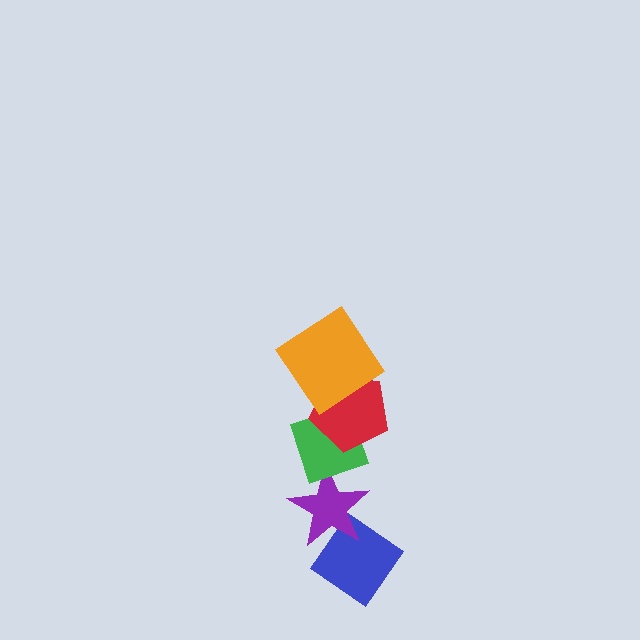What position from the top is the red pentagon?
The red pentagon is 2nd from the top.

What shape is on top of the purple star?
The green diamond is on top of the purple star.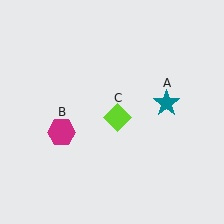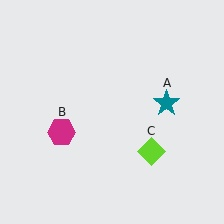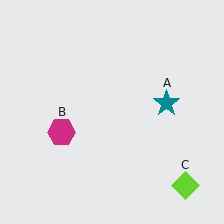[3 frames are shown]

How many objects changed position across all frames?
1 object changed position: lime diamond (object C).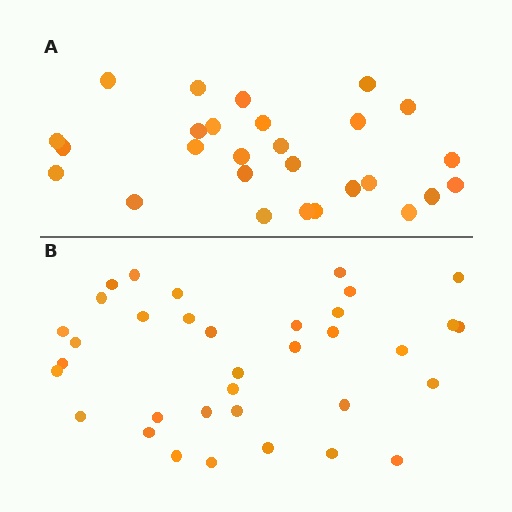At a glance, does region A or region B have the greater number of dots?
Region B (the bottom region) has more dots.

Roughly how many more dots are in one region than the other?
Region B has roughly 8 or so more dots than region A.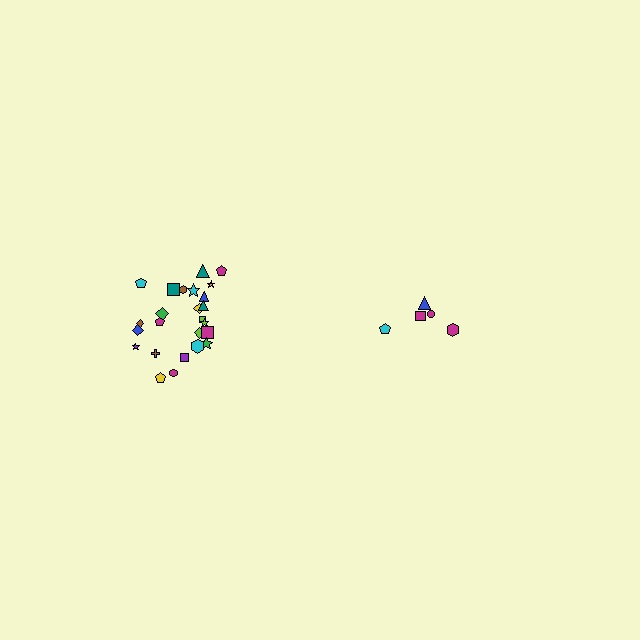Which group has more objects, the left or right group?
The left group.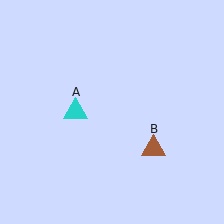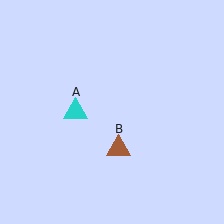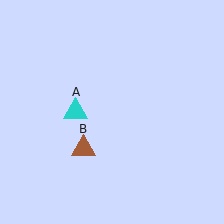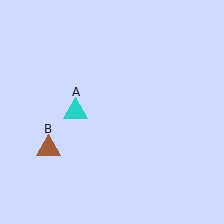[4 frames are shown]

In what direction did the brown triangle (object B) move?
The brown triangle (object B) moved left.